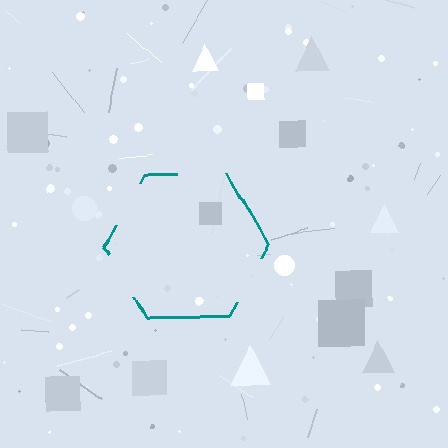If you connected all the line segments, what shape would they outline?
They would outline a hexagon.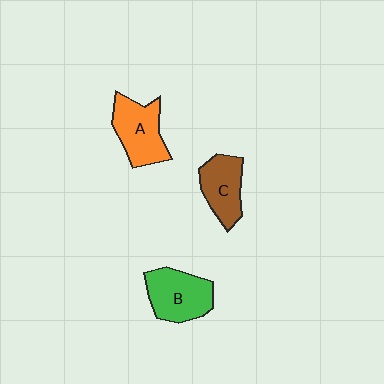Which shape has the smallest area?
Shape C (brown).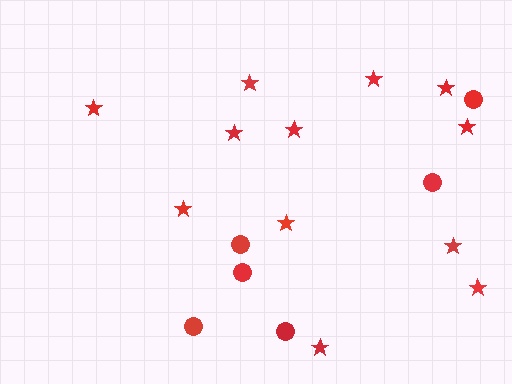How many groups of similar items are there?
There are 2 groups: one group of stars (12) and one group of circles (6).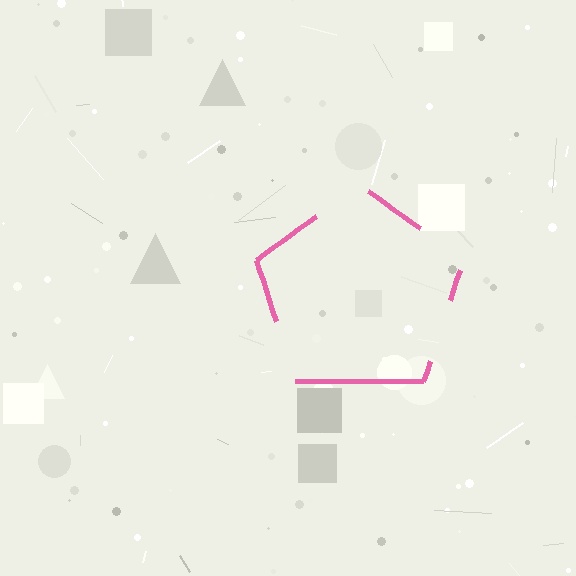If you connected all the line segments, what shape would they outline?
They would outline a pentagon.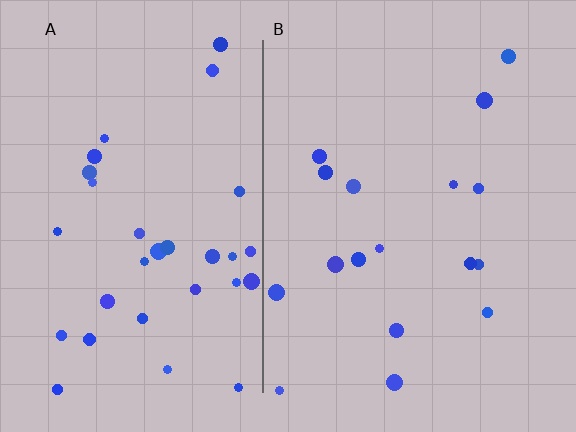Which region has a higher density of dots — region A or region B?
A (the left).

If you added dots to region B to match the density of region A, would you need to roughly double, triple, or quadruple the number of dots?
Approximately double.